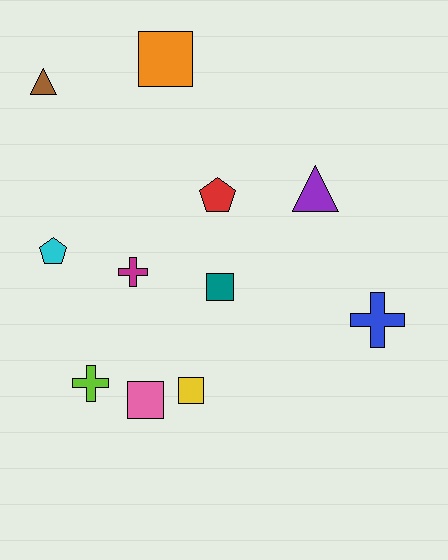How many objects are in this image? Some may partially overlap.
There are 11 objects.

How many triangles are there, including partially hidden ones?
There are 2 triangles.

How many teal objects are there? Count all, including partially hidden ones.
There is 1 teal object.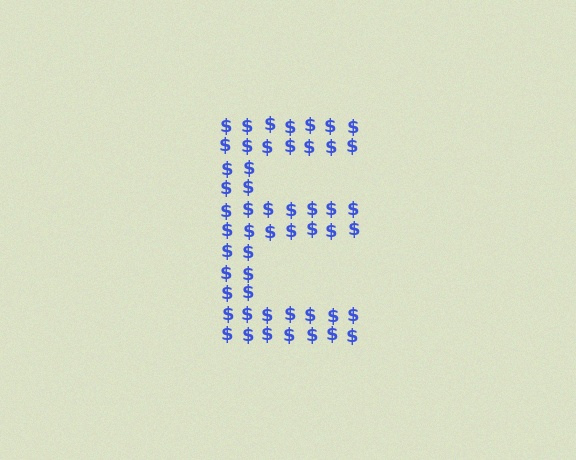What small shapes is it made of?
It is made of small dollar signs.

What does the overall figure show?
The overall figure shows the letter E.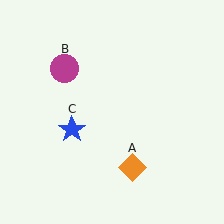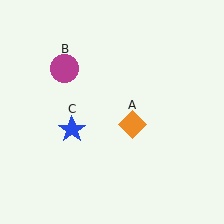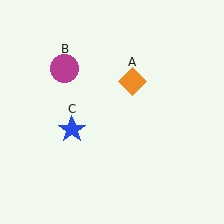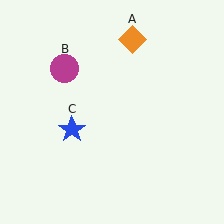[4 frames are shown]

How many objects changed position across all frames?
1 object changed position: orange diamond (object A).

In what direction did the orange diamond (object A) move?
The orange diamond (object A) moved up.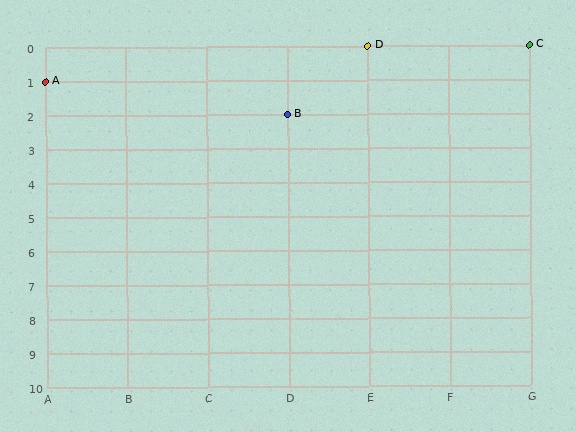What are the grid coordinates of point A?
Point A is at grid coordinates (A, 1).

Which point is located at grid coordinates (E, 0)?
Point D is at (E, 0).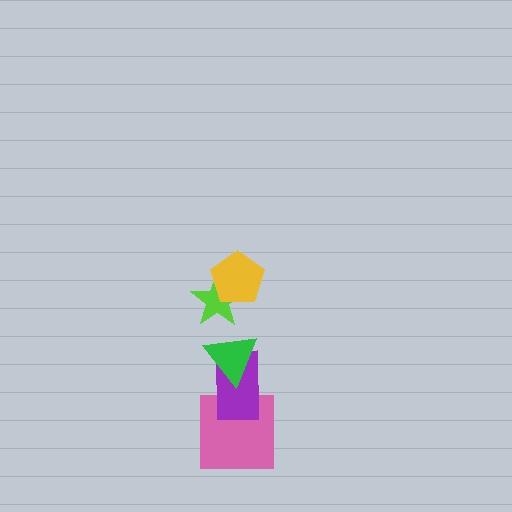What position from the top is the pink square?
The pink square is 5th from the top.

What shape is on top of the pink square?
The purple rectangle is on top of the pink square.